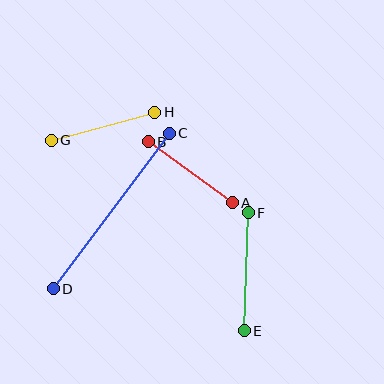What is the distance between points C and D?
The distance is approximately 194 pixels.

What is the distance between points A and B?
The distance is approximately 104 pixels.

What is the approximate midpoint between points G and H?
The midpoint is at approximately (103, 126) pixels.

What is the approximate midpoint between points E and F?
The midpoint is at approximately (246, 272) pixels.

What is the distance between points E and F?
The distance is approximately 118 pixels.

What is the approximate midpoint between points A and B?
The midpoint is at approximately (190, 172) pixels.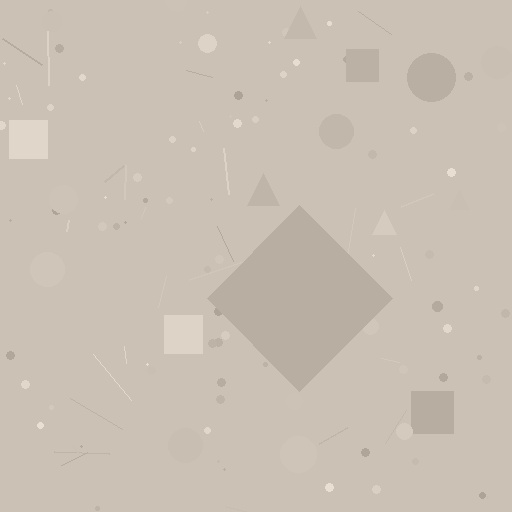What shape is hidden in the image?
A diamond is hidden in the image.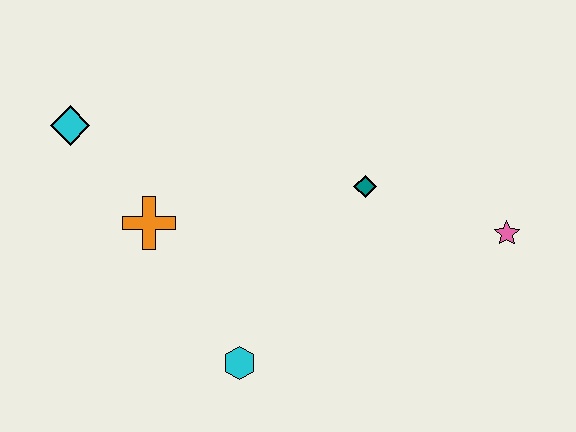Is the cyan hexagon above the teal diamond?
No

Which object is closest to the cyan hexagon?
The orange cross is closest to the cyan hexagon.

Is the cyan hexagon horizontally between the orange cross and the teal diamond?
Yes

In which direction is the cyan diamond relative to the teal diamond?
The cyan diamond is to the left of the teal diamond.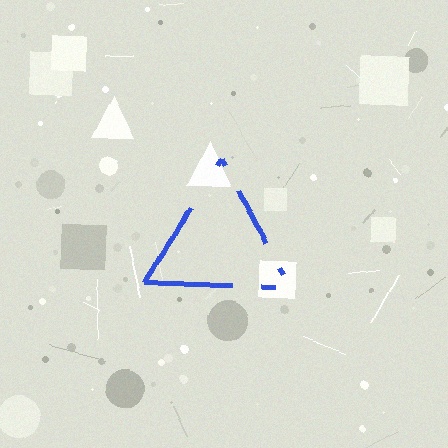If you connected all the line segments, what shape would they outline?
They would outline a triangle.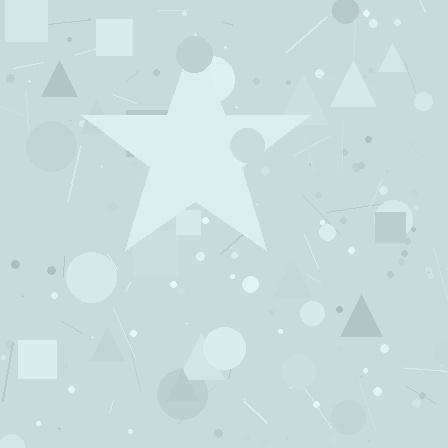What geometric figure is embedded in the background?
A star is embedded in the background.